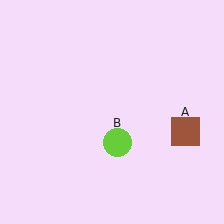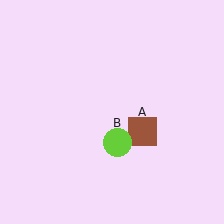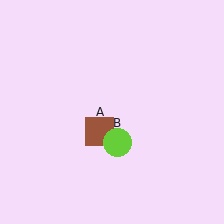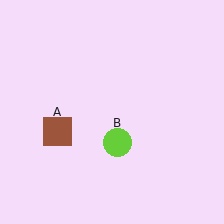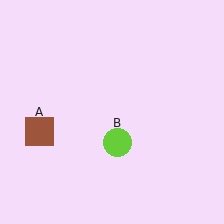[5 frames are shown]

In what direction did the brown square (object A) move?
The brown square (object A) moved left.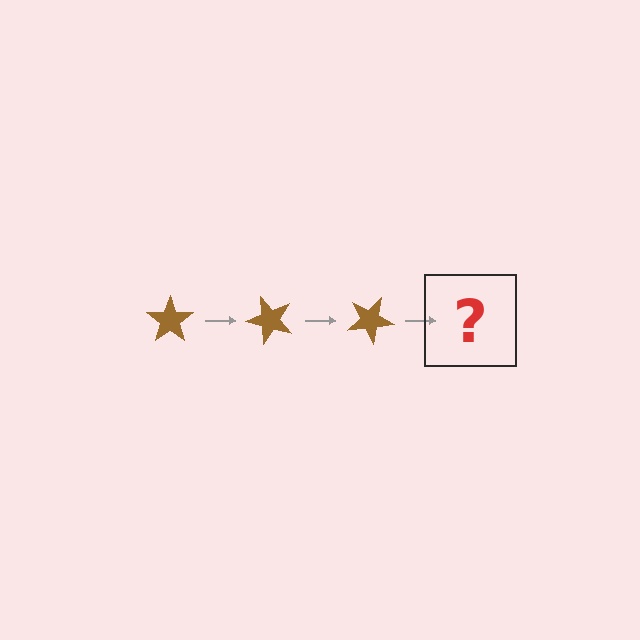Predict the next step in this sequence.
The next step is a brown star rotated 150 degrees.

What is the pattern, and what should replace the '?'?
The pattern is that the star rotates 50 degrees each step. The '?' should be a brown star rotated 150 degrees.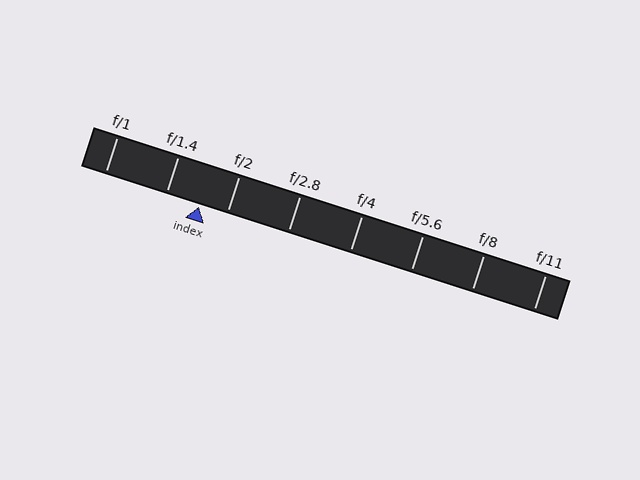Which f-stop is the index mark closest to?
The index mark is closest to f/2.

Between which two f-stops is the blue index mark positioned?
The index mark is between f/1.4 and f/2.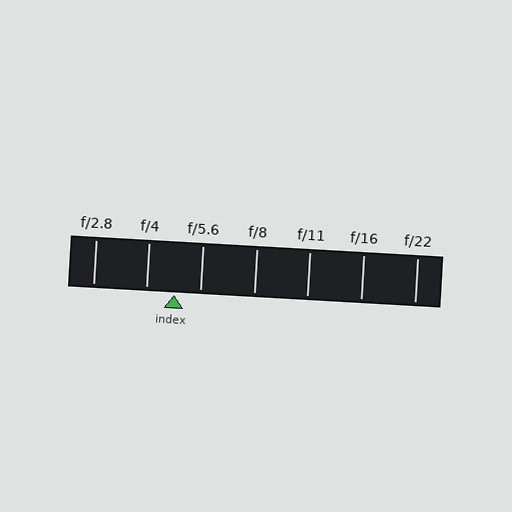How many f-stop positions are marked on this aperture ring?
There are 7 f-stop positions marked.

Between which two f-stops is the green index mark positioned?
The index mark is between f/4 and f/5.6.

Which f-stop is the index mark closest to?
The index mark is closest to f/5.6.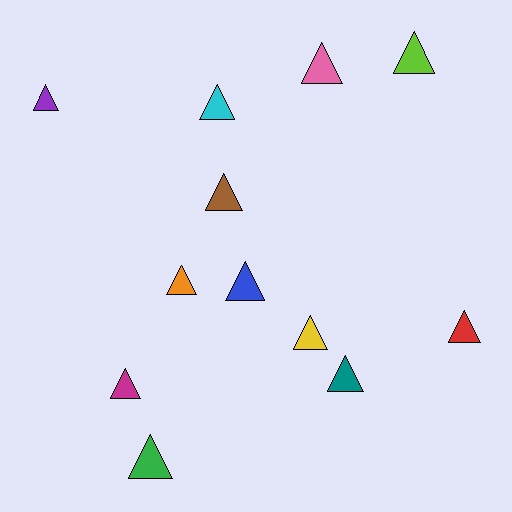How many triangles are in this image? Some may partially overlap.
There are 12 triangles.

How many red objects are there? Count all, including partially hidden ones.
There is 1 red object.